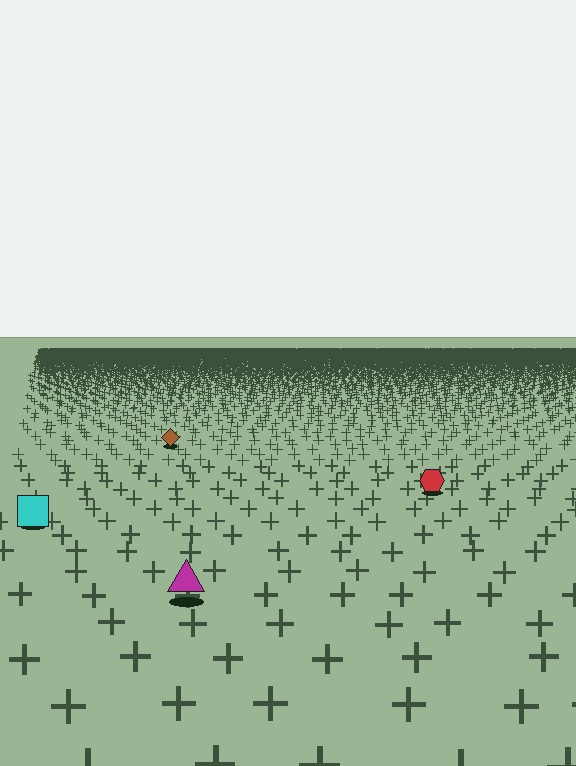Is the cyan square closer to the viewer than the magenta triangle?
No. The magenta triangle is closer — you can tell from the texture gradient: the ground texture is coarser near it.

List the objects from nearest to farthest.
From nearest to farthest: the magenta triangle, the cyan square, the red hexagon, the brown diamond.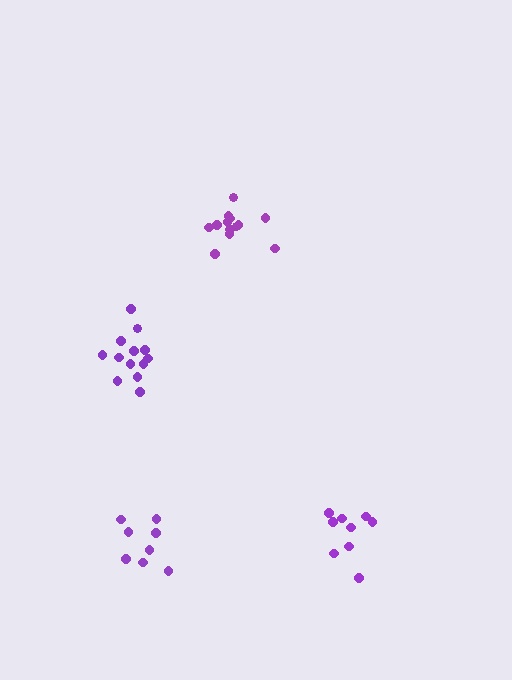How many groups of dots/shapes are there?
There are 4 groups.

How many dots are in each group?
Group 1: 13 dots, Group 2: 13 dots, Group 3: 8 dots, Group 4: 9 dots (43 total).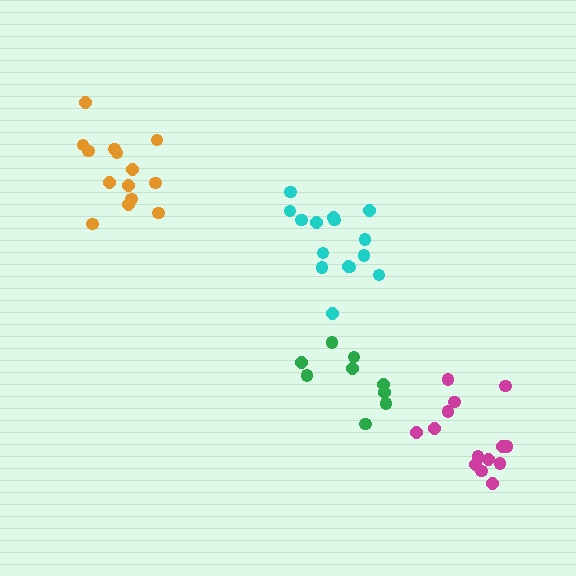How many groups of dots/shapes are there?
There are 4 groups.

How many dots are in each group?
Group 1: 14 dots, Group 2: 15 dots, Group 3: 9 dots, Group 4: 14 dots (52 total).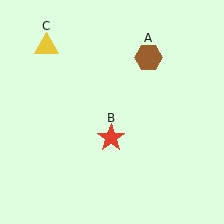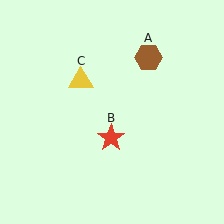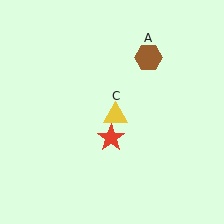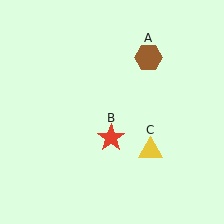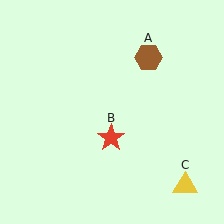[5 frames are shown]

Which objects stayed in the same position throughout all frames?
Brown hexagon (object A) and red star (object B) remained stationary.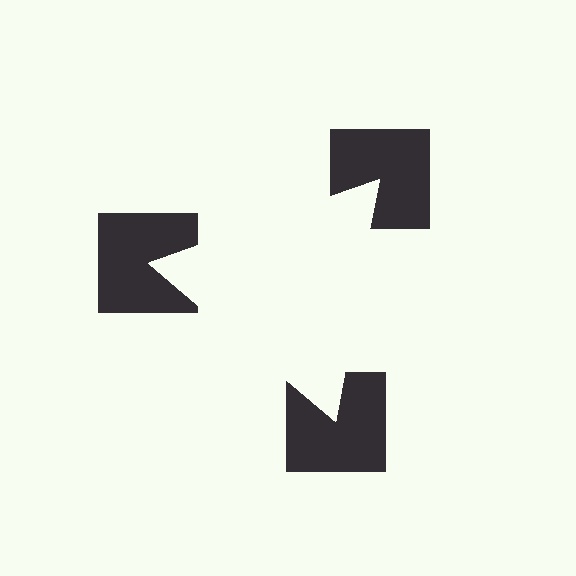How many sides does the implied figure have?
3 sides.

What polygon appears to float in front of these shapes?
An illusory triangle — its edges are inferred from the aligned wedge cuts in the notched squares, not physically drawn.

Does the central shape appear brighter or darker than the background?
It typically appears slightly brighter than the background, even though no actual brightness change is drawn.